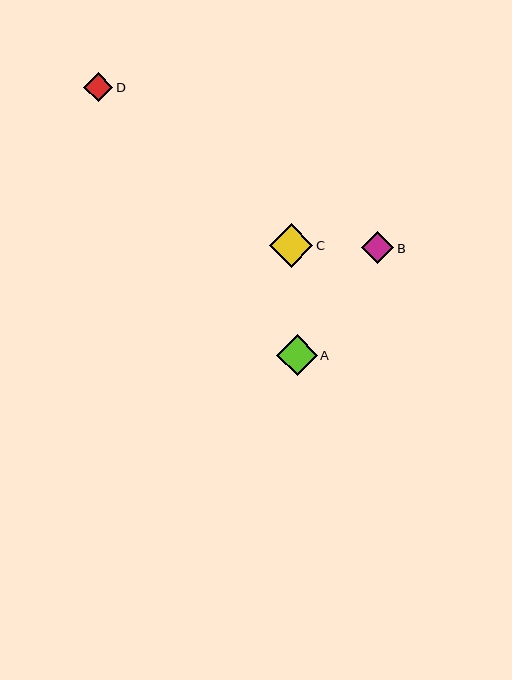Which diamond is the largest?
Diamond C is the largest with a size of approximately 44 pixels.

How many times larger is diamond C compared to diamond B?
Diamond C is approximately 1.4 times the size of diamond B.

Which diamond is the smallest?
Diamond D is the smallest with a size of approximately 29 pixels.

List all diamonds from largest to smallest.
From largest to smallest: C, A, B, D.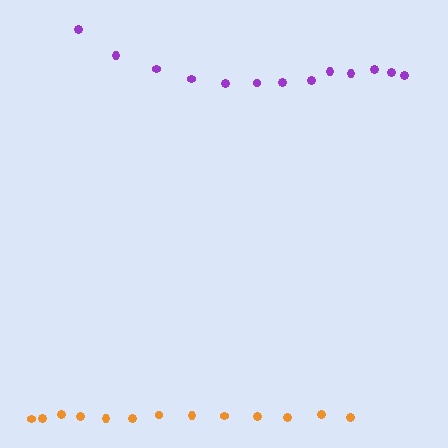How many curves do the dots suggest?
There are 2 distinct paths.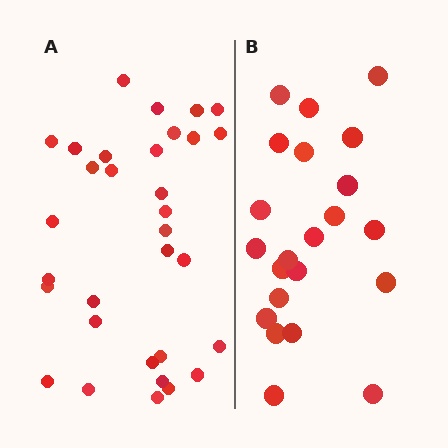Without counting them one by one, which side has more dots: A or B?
Region A (the left region) has more dots.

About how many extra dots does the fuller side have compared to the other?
Region A has roughly 10 or so more dots than region B.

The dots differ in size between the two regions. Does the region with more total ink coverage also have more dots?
No. Region B has more total ink coverage because its dots are larger, but region A actually contains more individual dots. Total area can be misleading — the number of items is what matters here.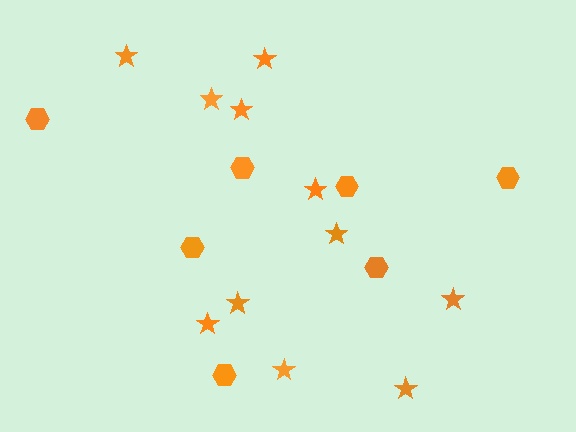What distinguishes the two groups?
There are 2 groups: one group of stars (11) and one group of hexagons (7).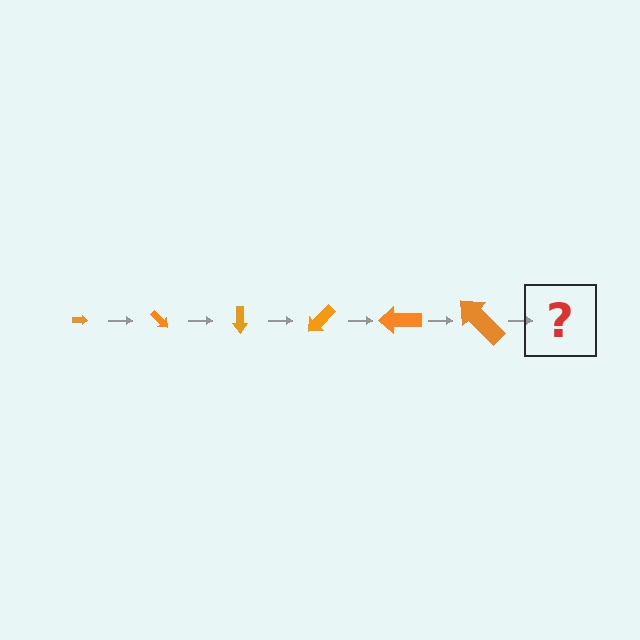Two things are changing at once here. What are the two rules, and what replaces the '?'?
The two rules are that the arrow grows larger each step and it rotates 45 degrees each step. The '?' should be an arrow, larger than the previous one and rotated 270 degrees from the start.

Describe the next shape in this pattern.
It should be an arrow, larger than the previous one and rotated 270 degrees from the start.